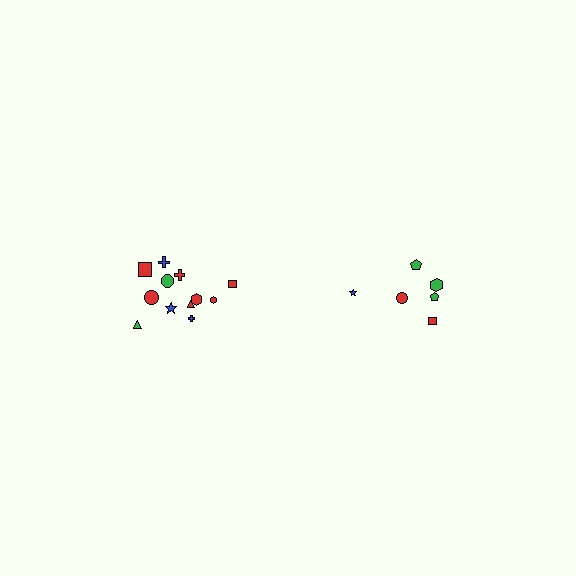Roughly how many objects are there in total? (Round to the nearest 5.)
Roughly 20 objects in total.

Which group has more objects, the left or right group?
The left group.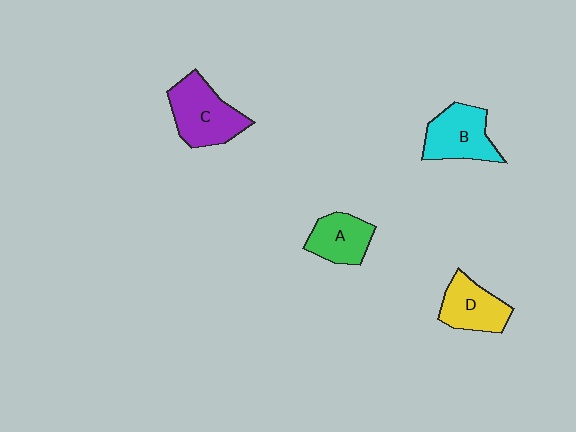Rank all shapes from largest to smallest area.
From largest to smallest: C (purple), B (cyan), D (yellow), A (green).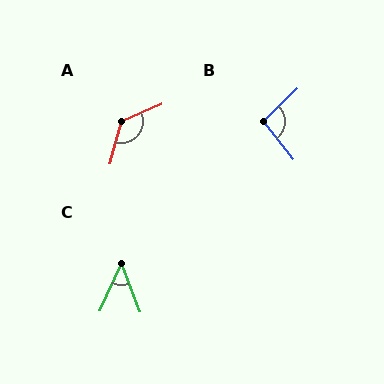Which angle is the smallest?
C, at approximately 45 degrees.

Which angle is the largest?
A, at approximately 128 degrees.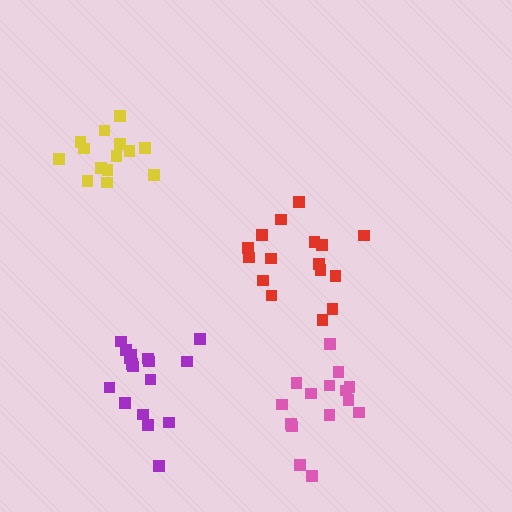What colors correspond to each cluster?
The clusters are colored: red, purple, yellow, pink.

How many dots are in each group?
Group 1: 16 dots, Group 2: 17 dots, Group 3: 14 dots, Group 4: 15 dots (62 total).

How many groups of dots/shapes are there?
There are 4 groups.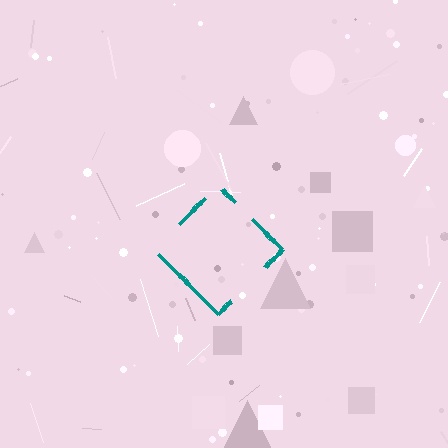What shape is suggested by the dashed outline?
The dashed outline suggests a diamond.